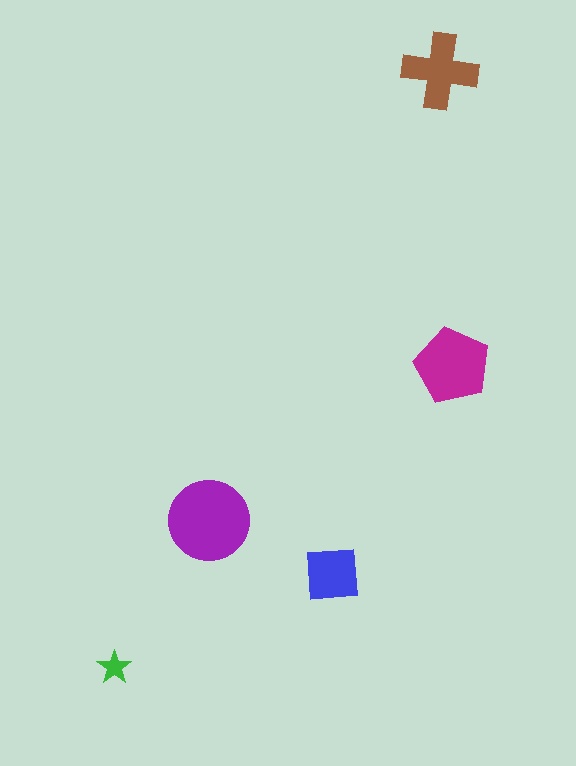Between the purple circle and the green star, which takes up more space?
The purple circle.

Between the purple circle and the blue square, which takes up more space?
The purple circle.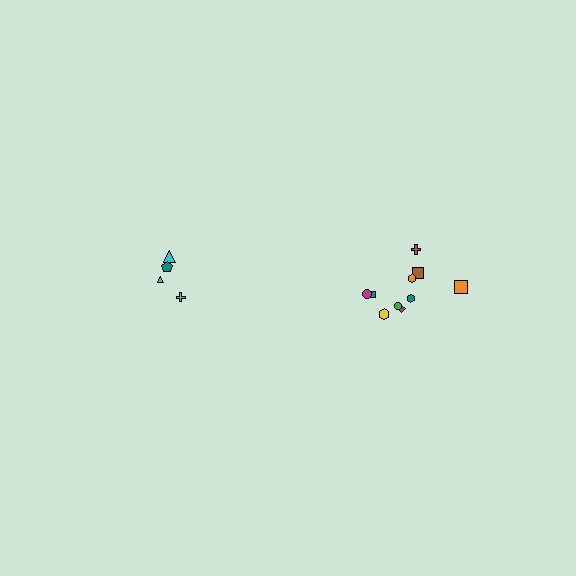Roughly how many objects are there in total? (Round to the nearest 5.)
Roughly 15 objects in total.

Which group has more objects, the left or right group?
The right group.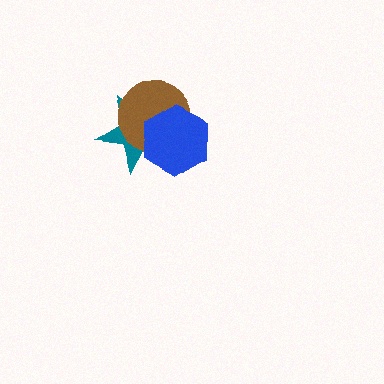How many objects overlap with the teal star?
2 objects overlap with the teal star.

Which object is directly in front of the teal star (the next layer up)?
The brown circle is directly in front of the teal star.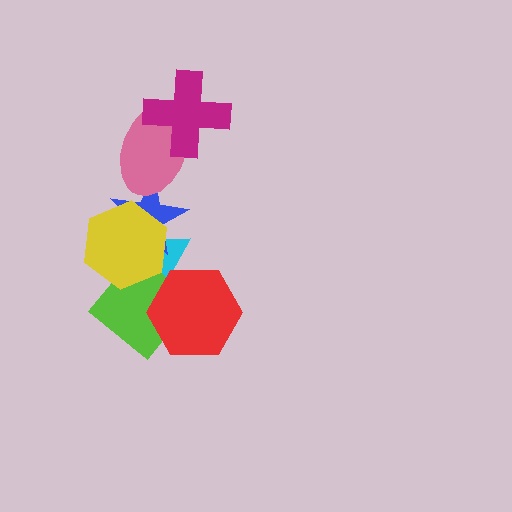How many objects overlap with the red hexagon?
2 objects overlap with the red hexagon.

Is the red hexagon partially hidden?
No, no other shape covers it.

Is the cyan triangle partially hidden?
Yes, it is partially covered by another shape.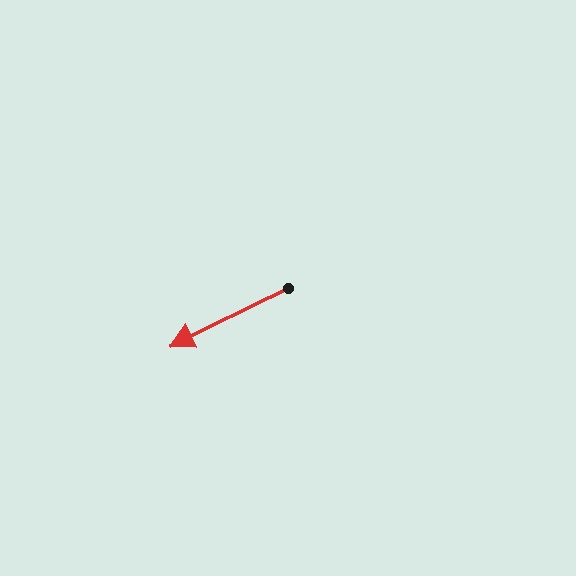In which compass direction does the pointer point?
Southwest.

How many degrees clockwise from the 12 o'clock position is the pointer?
Approximately 244 degrees.